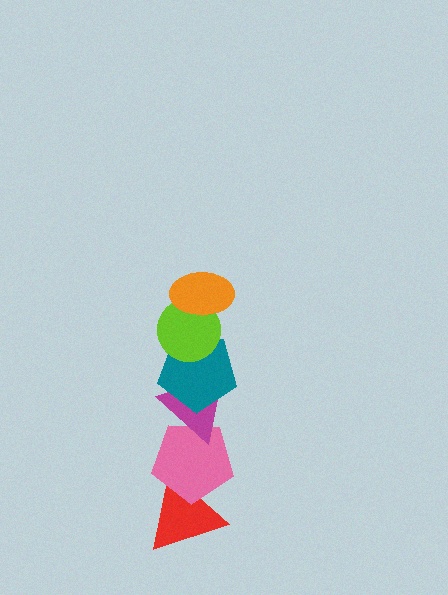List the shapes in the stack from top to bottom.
From top to bottom: the orange ellipse, the lime circle, the teal pentagon, the magenta triangle, the pink pentagon, the red triangle.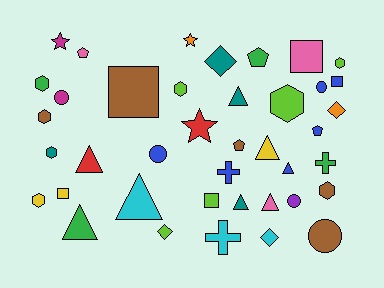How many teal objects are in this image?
There are 4 teal objects.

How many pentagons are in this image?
There are 4 pentagons.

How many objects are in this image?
There are 40 objects.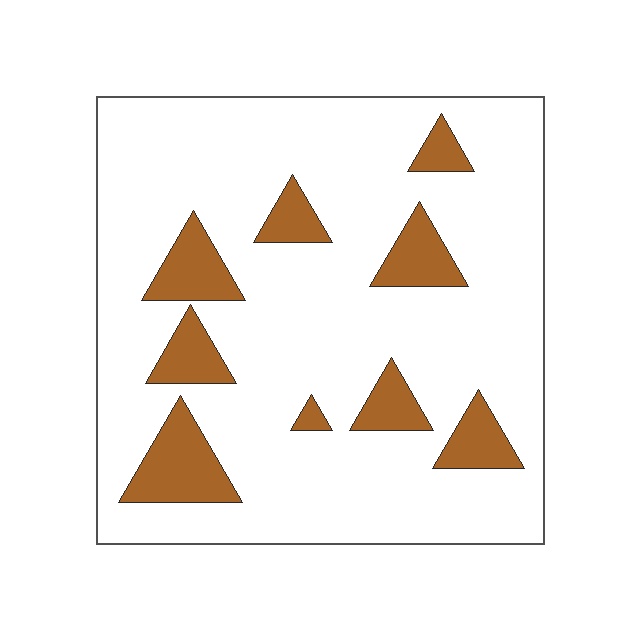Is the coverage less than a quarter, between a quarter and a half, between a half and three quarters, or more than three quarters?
Less than a quarter.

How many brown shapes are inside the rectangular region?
9.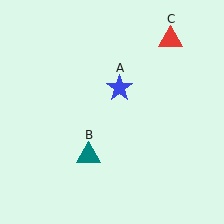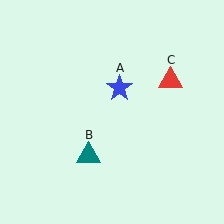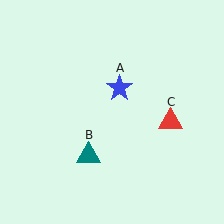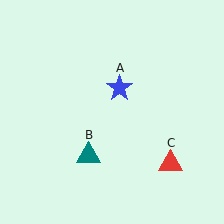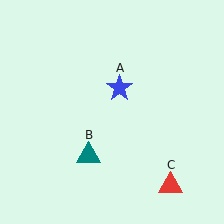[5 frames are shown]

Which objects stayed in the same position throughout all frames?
Blue star (object A) and teal triangle (object B) remained stationary.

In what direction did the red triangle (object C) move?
The red triangle (object C) moved down.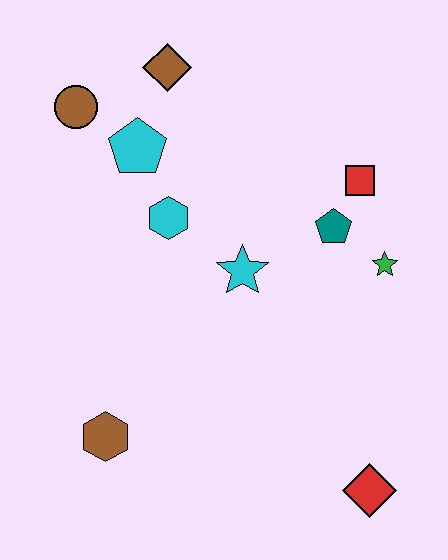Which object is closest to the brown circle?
The cyan pentagon is closest to the brown circle.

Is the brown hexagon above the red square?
No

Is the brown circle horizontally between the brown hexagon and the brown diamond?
No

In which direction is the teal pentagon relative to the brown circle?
The teal pentagon is to the right of the brown circle.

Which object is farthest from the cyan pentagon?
The red diamond is farthest from the cyan pentagon.